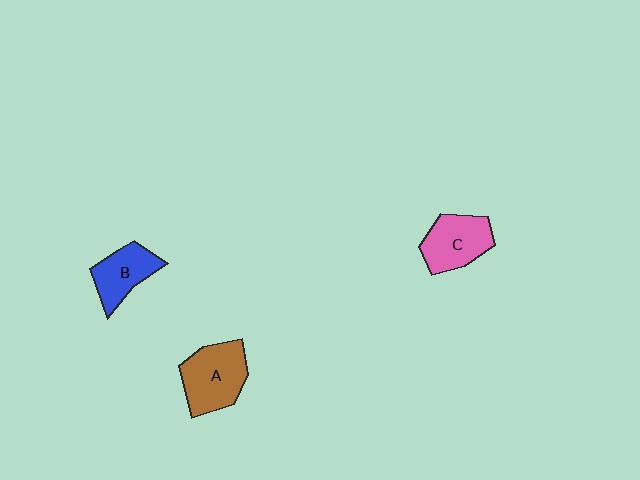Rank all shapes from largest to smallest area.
From largest to smallest: A (brown), C (pink), B (blue).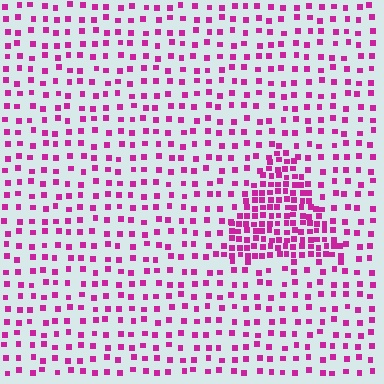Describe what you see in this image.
The image contains small magenta elements arranged at two different densities. A triangle-shaped region is visible where the elements are more densely packed than the surrounding area.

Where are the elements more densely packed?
The elements are more densely packed inside the triangle boundary.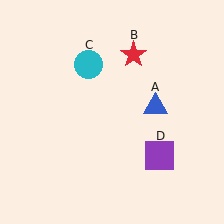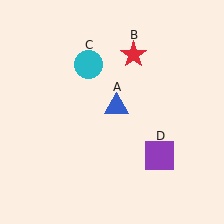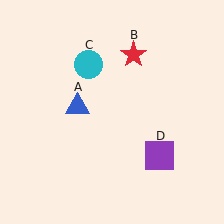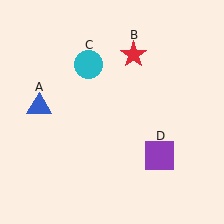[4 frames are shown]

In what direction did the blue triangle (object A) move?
The blue triangle (object A) moved left.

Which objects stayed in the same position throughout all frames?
Red star (object B) and cyan circle (object C) and purple square (object D) remained stationary.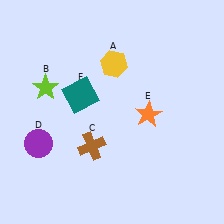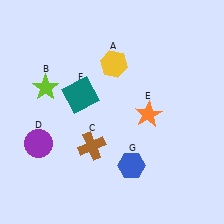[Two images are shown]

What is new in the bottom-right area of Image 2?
A blue hexagon (G) was added in the bottom-right area of Image 2.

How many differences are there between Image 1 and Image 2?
There is 1 difference between the two images.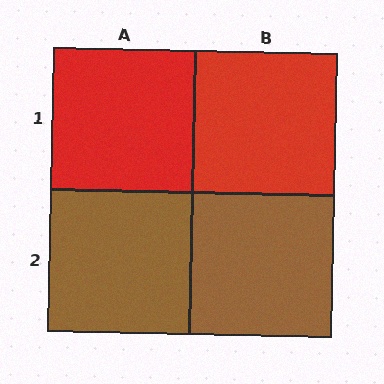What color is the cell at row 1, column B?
Red.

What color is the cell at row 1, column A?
Red.